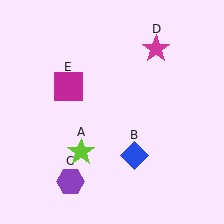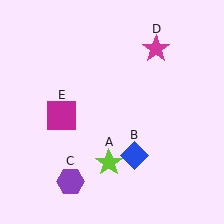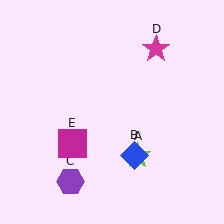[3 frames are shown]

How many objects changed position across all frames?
2 objects changed position: lime star (object A), magenta square (object E).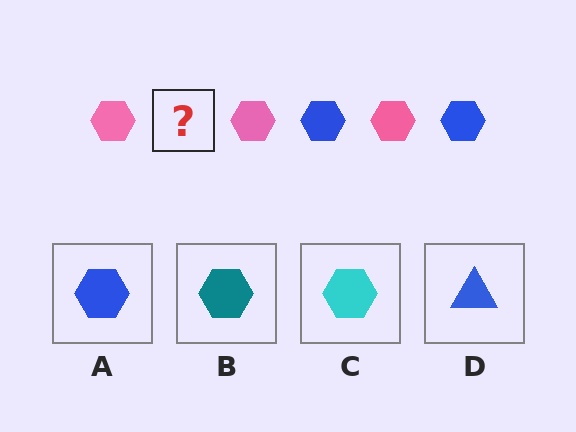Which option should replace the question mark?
Option A.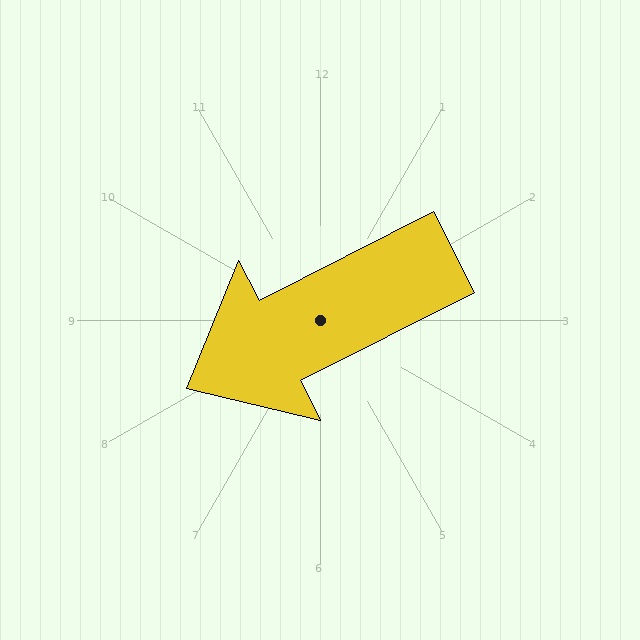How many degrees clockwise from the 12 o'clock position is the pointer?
Approximately 243 degrees.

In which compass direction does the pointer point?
Southwest.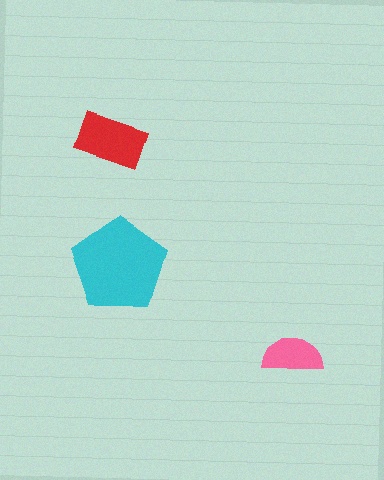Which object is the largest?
The cyan pentagon.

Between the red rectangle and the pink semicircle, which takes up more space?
The red rectangle.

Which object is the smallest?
The pink semicircle.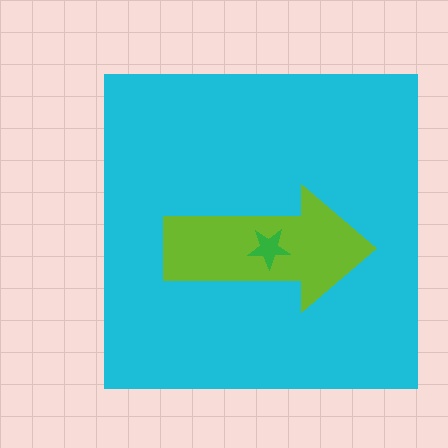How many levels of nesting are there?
3.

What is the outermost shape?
The cyan square.